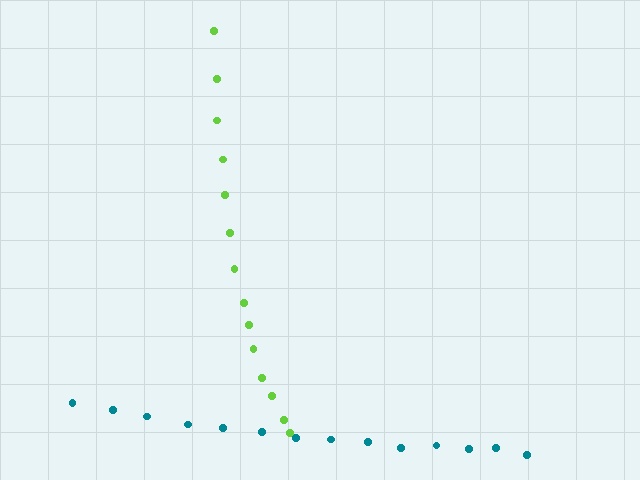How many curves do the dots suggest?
There are 2 distinct paths.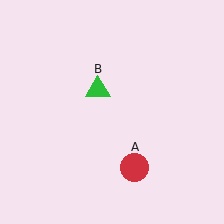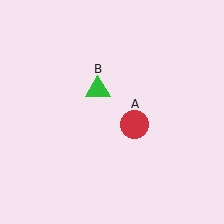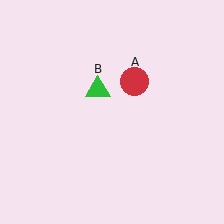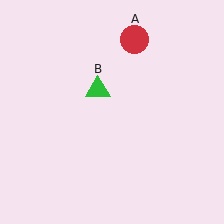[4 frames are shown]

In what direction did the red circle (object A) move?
The red circle (object A) moved up.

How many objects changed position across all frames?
1 object changed position: red circle (object A).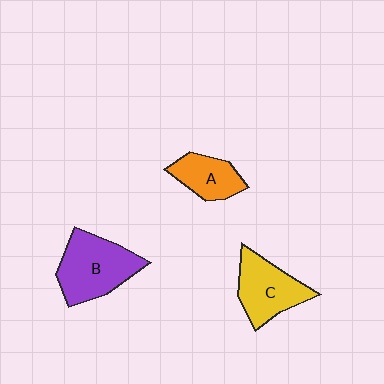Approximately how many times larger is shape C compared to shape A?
Approximately 1.4 times.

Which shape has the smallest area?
Shape A (orange).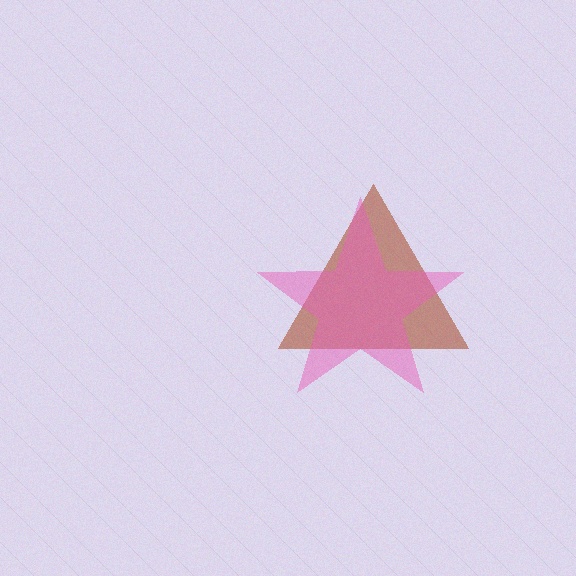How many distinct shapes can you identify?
There are 2 distinct shapes: a brown triangle, a pink star.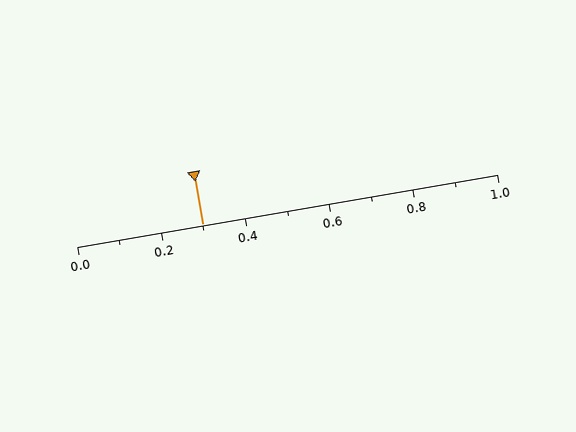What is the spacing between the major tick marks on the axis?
The major ticks are spaced 0.2 apart.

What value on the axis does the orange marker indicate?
The marker indicates approximately 0.3.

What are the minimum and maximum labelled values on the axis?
The axis runs from 0.0 to 1.0.